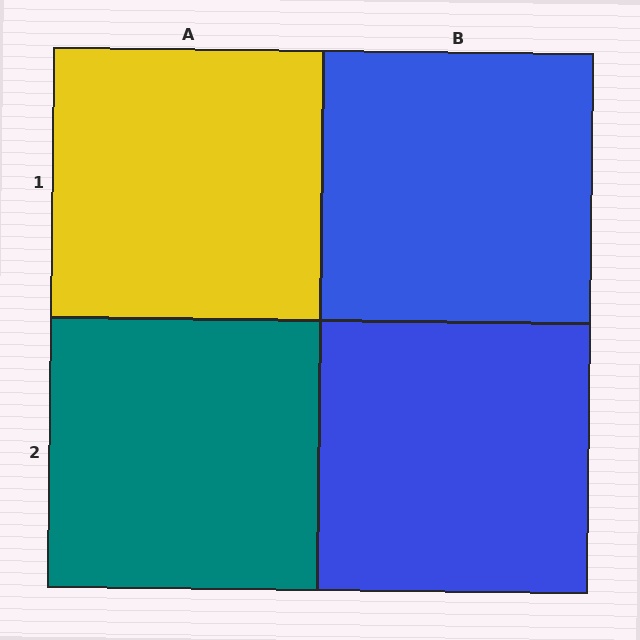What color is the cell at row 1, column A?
Yellow.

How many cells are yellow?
1 cell is yellow.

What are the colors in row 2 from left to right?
Teal, blue.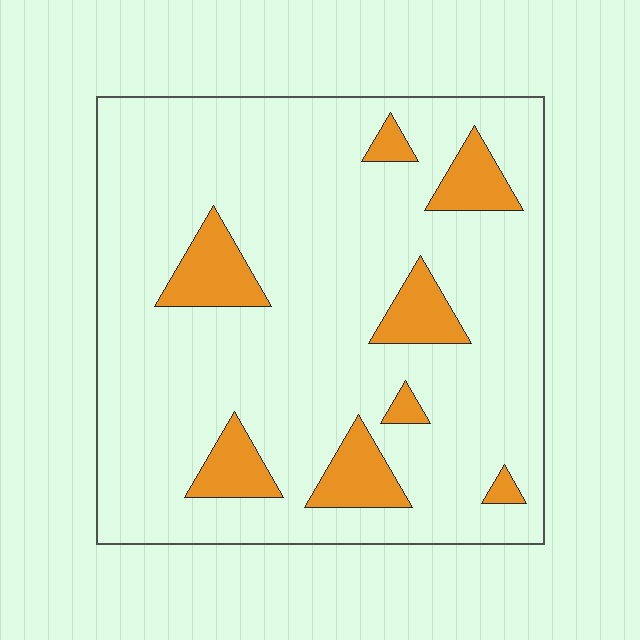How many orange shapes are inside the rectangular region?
8.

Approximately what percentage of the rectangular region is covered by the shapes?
Approximately 15%.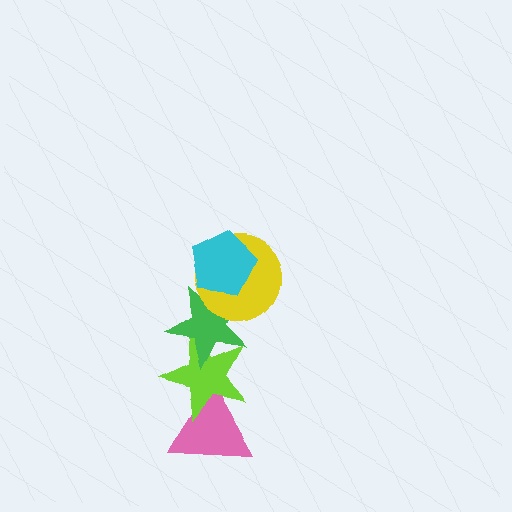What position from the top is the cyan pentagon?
The cyan pentagon is 1st from the top.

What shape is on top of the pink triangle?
The lime star is on top of the pink triangle.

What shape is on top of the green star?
The yellow circle is on top of the green star.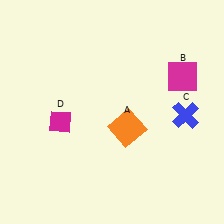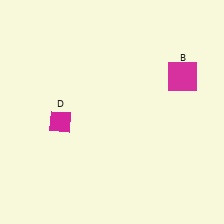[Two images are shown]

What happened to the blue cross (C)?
The blue cross (C) was removed in Image 2. It was in the bottom-right area of Image 1.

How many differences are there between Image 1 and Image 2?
There are 2 differences between the two images.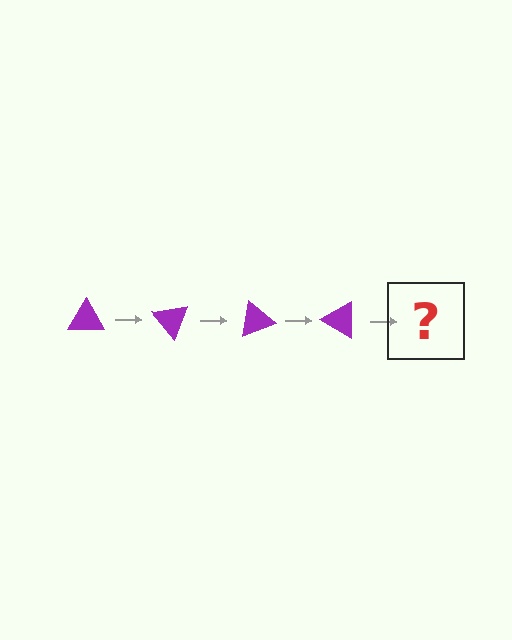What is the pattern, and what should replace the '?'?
The pattern is that the triangle rotates 50 degrees each step. The '?' should be a purple triangle rotated 200 degrees.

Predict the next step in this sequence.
The next step is a purple triangle rotated 200 degrees.